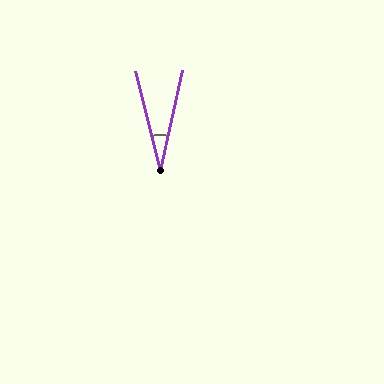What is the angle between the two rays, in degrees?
Approximately 27 degrees.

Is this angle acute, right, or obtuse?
It is acute.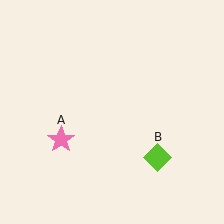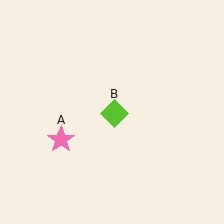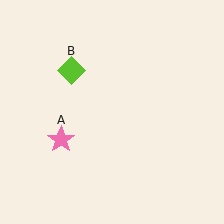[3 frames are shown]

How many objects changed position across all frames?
1 object changed position: lime diamond (object B).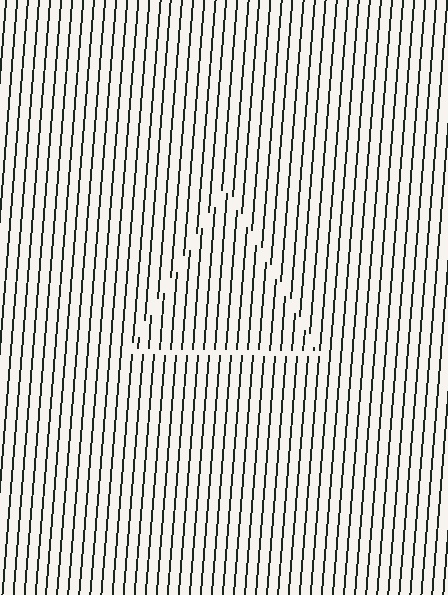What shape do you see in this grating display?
An illusory triangle. The interior of the shape contains the same grating, shifted by half a period — the contour is defined by the phase discontinuity where line-ends from the inner and outer gratings abut.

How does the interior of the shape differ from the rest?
The interior of the shape contains the same grating, shifted by half a period — the contour is defined by the phase discontinuity where line-ends from the inner and outer gratings abut.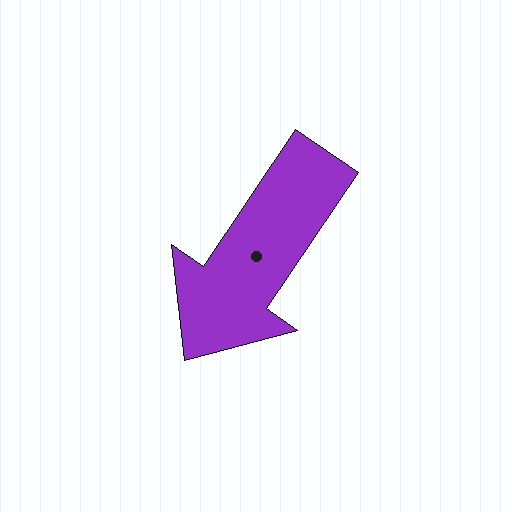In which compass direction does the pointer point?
Southwest.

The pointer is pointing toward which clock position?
Roughly 7 o'clock.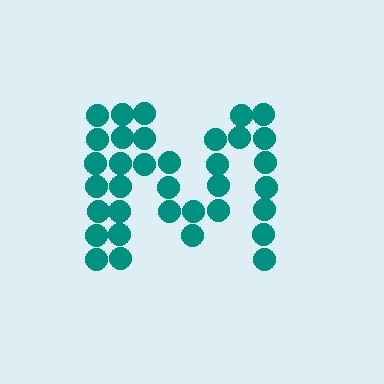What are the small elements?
The small elements are circles.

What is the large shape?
The large shape is the letter M.